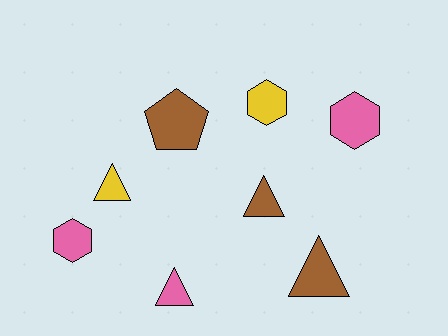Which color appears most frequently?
Pink, with 3 objects.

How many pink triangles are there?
There is 1 pink triangle.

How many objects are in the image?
There are 8 objects.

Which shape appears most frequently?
Triangle, with 4 objects.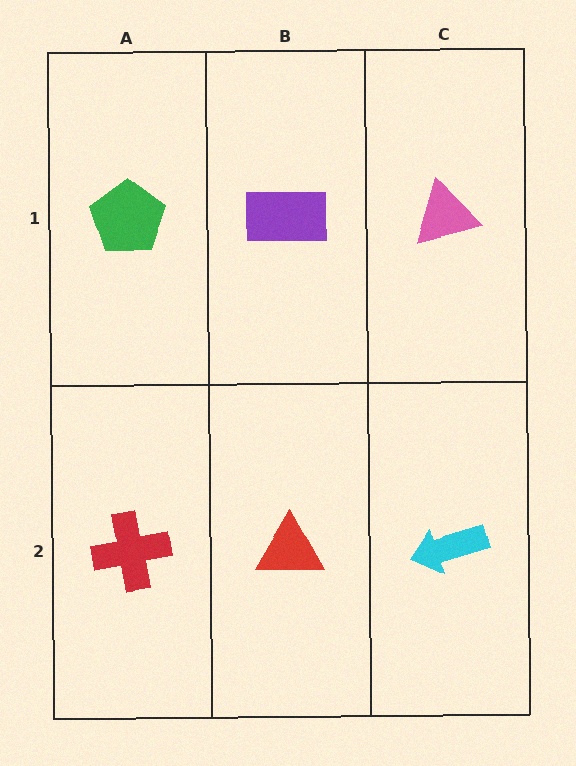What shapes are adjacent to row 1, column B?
A red triangle (row 2, column B), a green pentagon (row 1, column A), a pink triangle (row 1, column C).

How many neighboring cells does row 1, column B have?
3.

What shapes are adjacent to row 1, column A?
A red cross (row 2, column A), a purple rectangle (row 1, column B).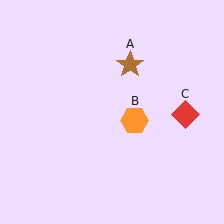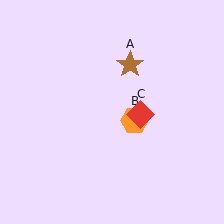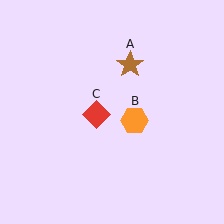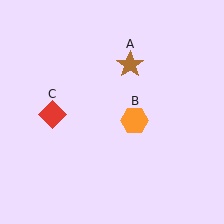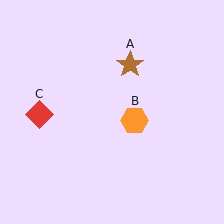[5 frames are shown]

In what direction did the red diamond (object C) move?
The red diamond (object C) moved left.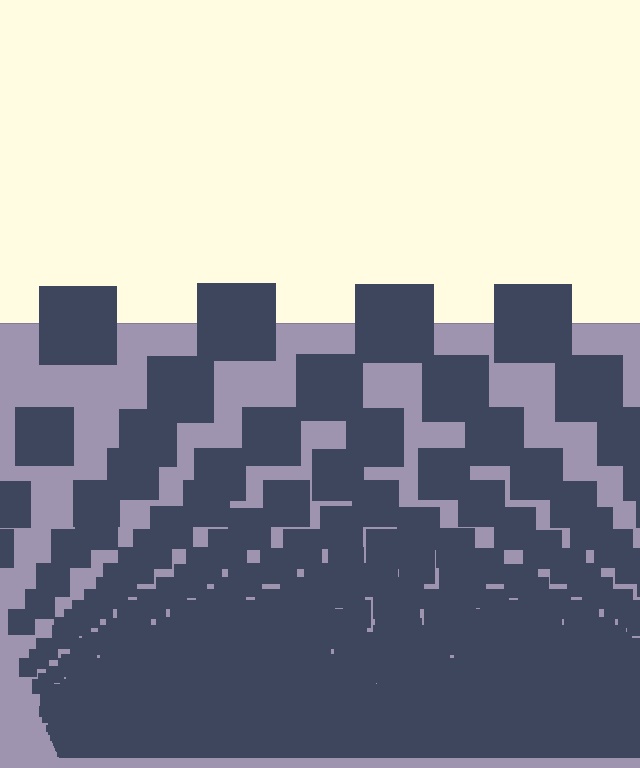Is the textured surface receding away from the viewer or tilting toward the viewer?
The surface appears to tilt toward the viewer. Texture elements get larger and sparser toward the top.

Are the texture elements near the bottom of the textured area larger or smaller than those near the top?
Smaller. The gradient is inverted — elements near the bottom are smaller and denser.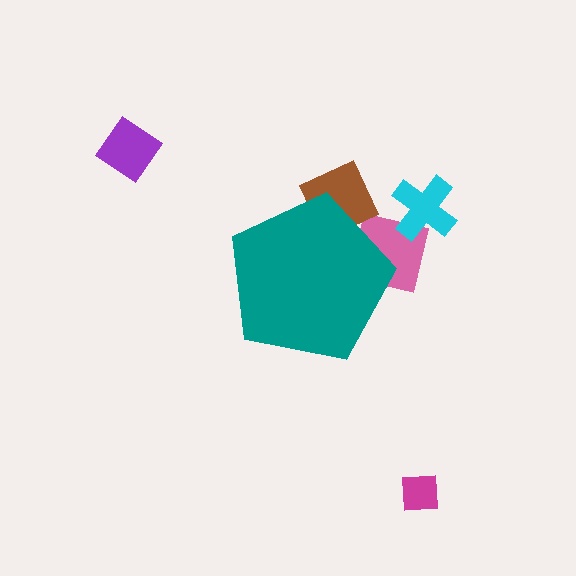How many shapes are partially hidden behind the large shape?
2 shapes are partially hidden.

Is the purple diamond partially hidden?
No, the purple diamond is fully visible.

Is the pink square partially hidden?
Yes, the pink square is partially hidden behind the teal pentagon.